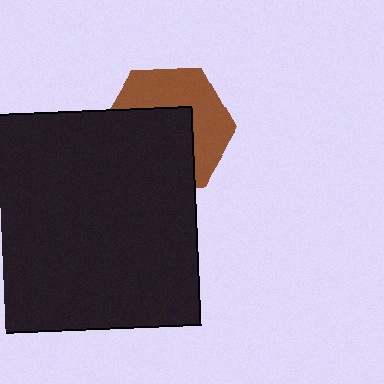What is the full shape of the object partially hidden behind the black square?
The partially hidden object is a brown hexagon.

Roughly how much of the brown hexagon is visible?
About half of it is visible (roughly 48%).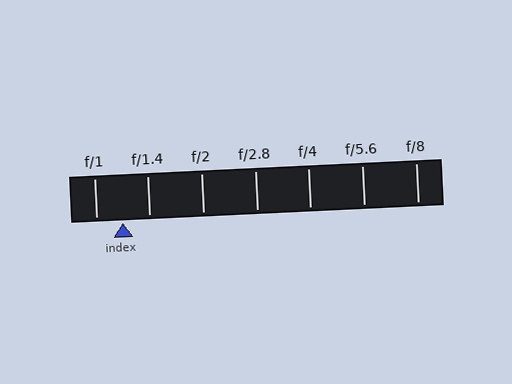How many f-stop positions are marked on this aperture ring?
There are 7 f-stop positions marked.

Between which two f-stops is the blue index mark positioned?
The index mark is between f/1 and f/1.4.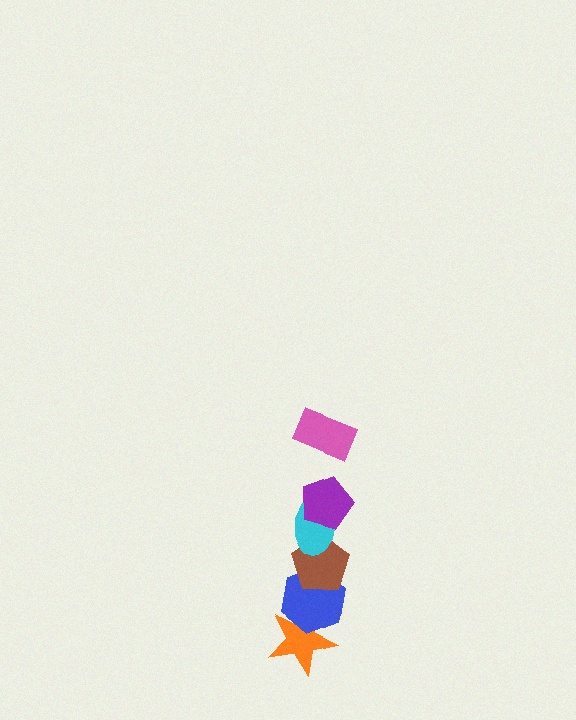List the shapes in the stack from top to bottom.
From top to bottom: the pink rectangle, the purple pentagon, the cyan ellipse, the brown pentagon, the blue hexagon, the orange star.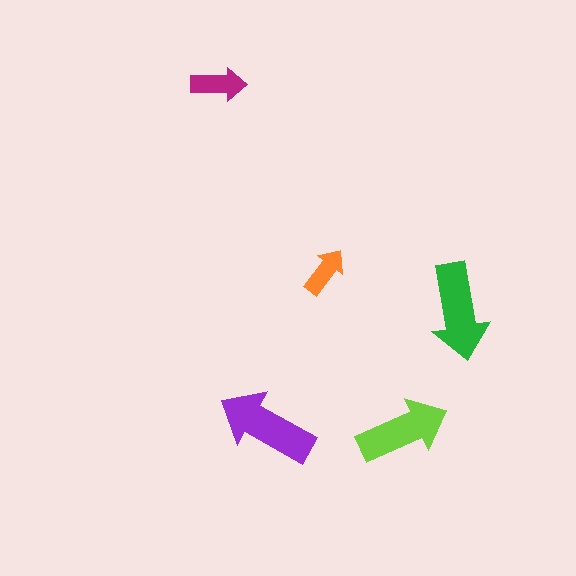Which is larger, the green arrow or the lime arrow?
The green one.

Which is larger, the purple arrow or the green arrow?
The purple one.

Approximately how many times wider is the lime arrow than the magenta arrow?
About 1.5 times wider.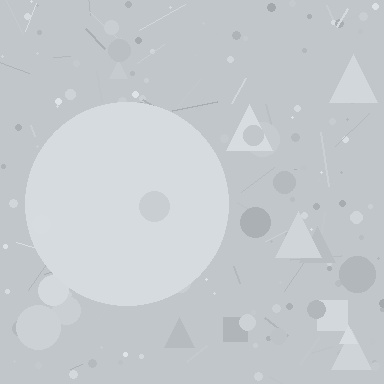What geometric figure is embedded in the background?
A circle is embedded in the background.